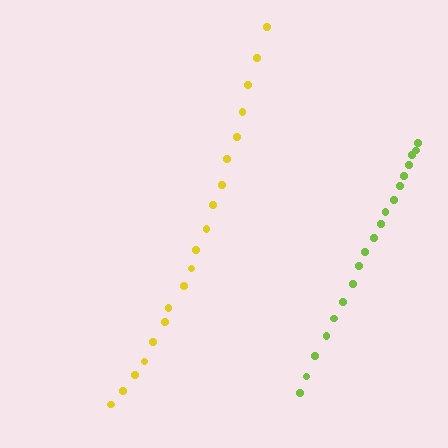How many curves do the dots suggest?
There are 2 distinct paths.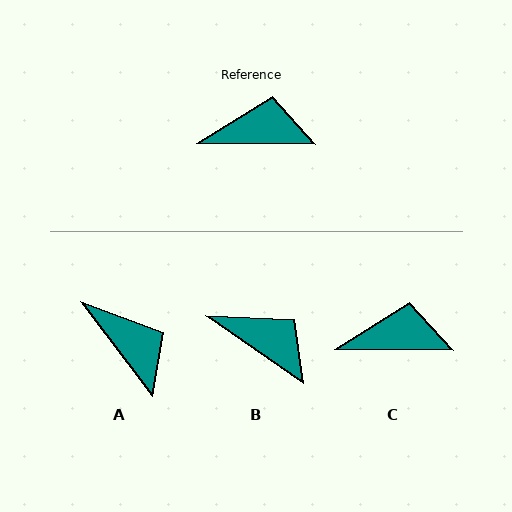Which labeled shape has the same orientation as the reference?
C.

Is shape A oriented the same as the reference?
No, it is off by about 52 degrees.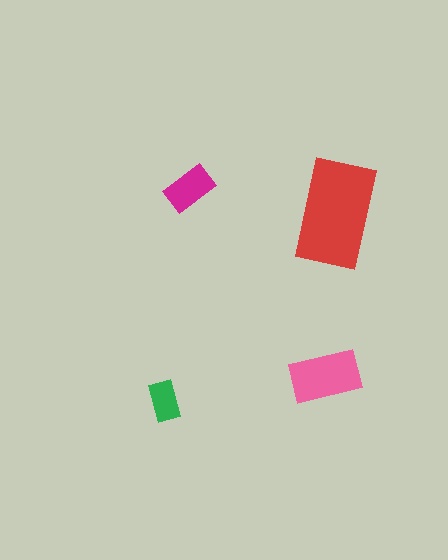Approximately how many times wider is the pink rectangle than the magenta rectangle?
About 1.5 times wider.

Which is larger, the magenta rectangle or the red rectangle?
The red one.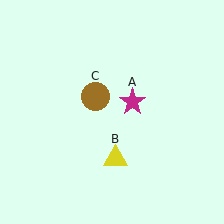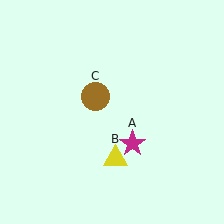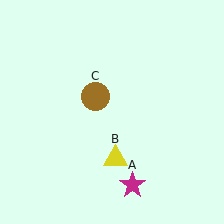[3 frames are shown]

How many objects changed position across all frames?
1 object changed position: magenta star (object A).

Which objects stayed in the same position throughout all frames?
Yellow triangle (object B) and brown circle (object C) remained stationary.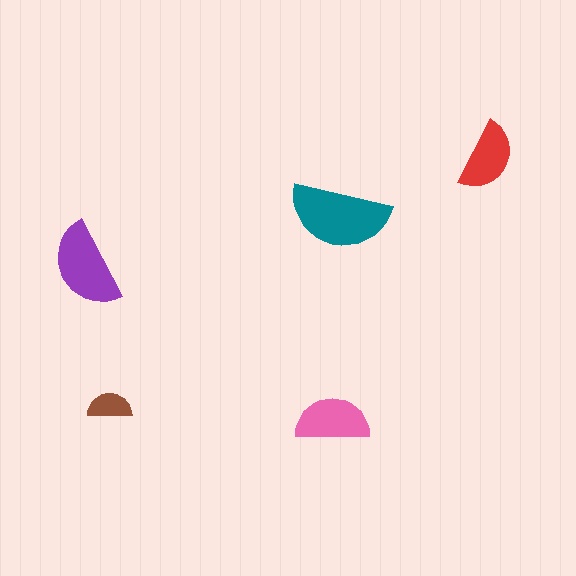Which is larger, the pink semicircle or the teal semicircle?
The teal one.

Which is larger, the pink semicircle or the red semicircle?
The pink one.